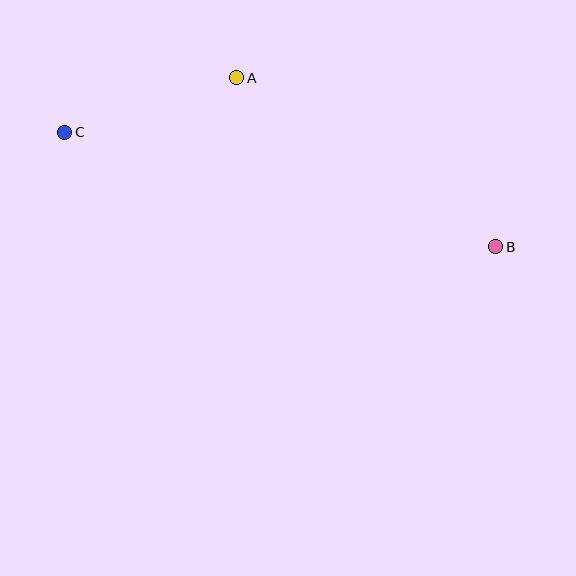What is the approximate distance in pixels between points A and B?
The distance between A and B is approximately 309 pixels.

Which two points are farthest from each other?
Points B and C are farthest from each other.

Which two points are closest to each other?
Points A and C are closest to each other.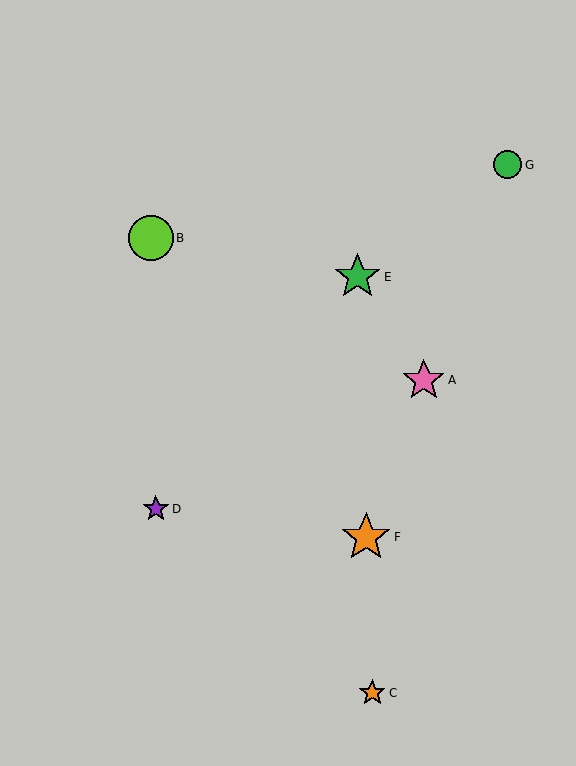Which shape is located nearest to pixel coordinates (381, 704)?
The orange star (labeled C) at (372, 693) is nearest to that location.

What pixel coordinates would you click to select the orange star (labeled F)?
Click at (366, 537) to select the orange star F.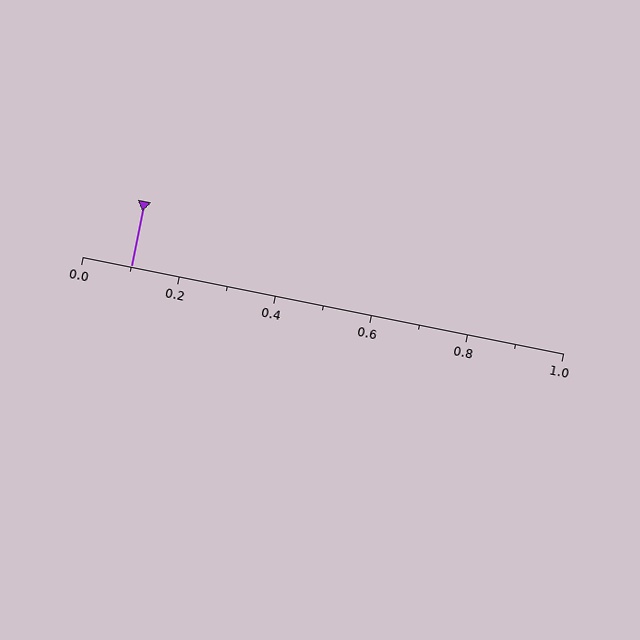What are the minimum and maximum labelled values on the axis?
The axis runs from 0.0 to 1.0.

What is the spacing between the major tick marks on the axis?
The major ticks are spaced 0.2 apart.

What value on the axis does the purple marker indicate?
The marker indicates approximately 0.1.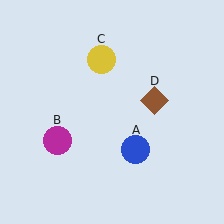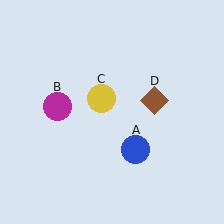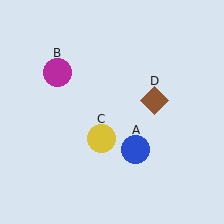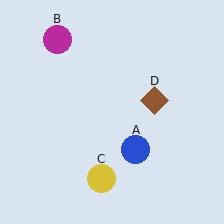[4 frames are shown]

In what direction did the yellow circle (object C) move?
The yellow circle (object C) moved down.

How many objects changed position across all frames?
2 objects changed position: magenta circle (object B), yellow circle (object C).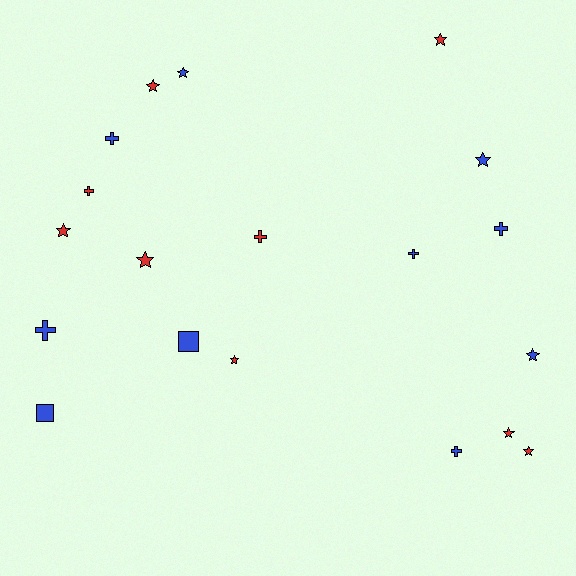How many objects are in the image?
There are 19 objects.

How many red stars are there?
There are 7 red stars.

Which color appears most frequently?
Blue, with 10 objects.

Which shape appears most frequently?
Star, with 10 objects.